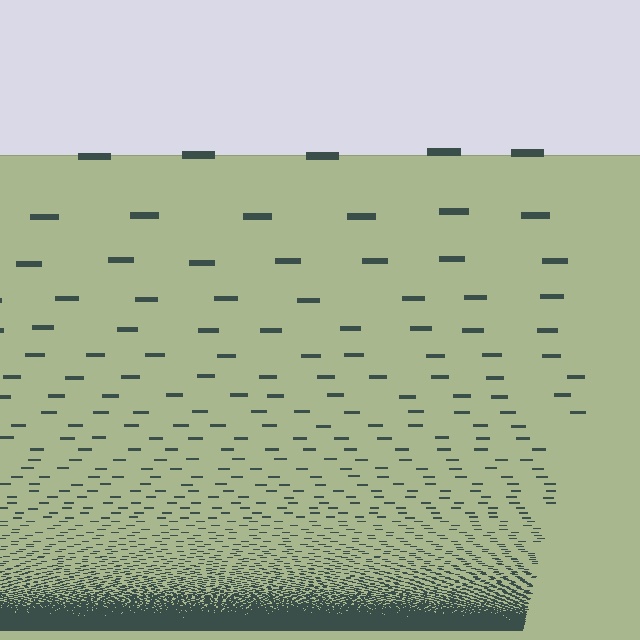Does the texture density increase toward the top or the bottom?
Density increases toward the bottom.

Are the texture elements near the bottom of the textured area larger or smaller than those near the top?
Smaller. The gradient is inverted — elements near the bottom are smaller and denser.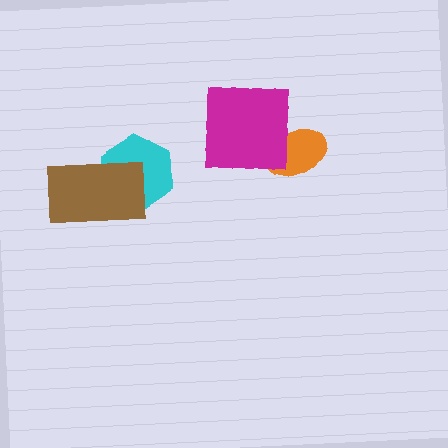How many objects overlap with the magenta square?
1 object overlaps with the magenta square.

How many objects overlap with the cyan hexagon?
1 object overlaps with the cyan hexagon.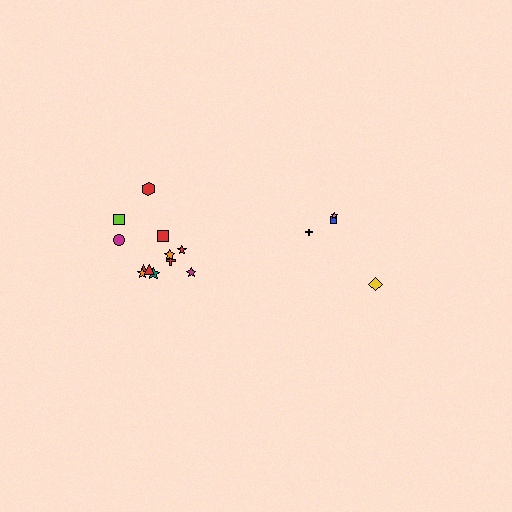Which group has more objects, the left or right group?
The left group.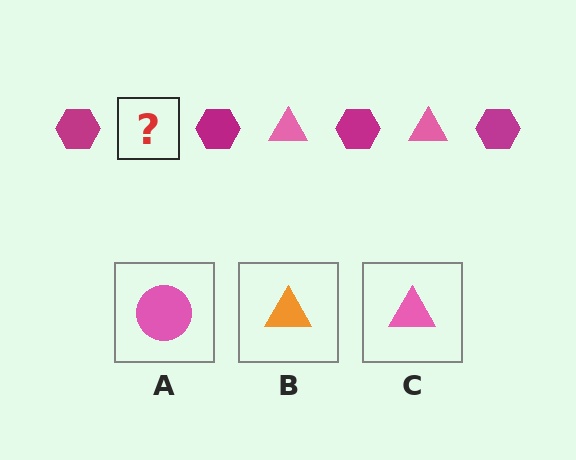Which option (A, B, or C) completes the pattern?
C.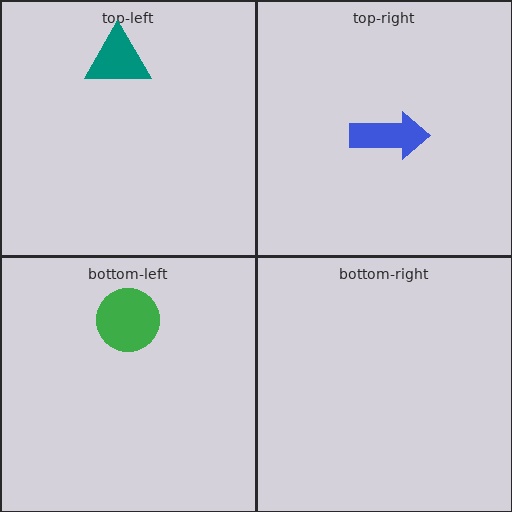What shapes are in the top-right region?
The blue arrow.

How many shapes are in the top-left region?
1.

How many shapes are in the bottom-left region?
1.